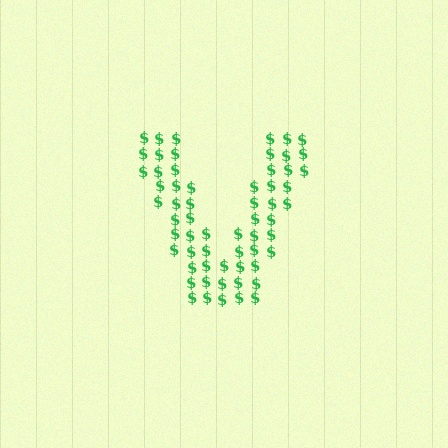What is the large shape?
The large shape is the letter V.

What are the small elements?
The small elements are dollar signs.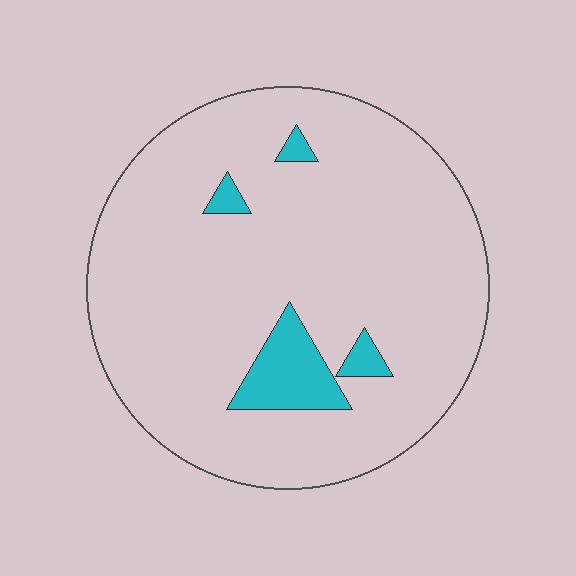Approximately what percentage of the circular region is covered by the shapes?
Approximately 10%.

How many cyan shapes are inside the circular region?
4.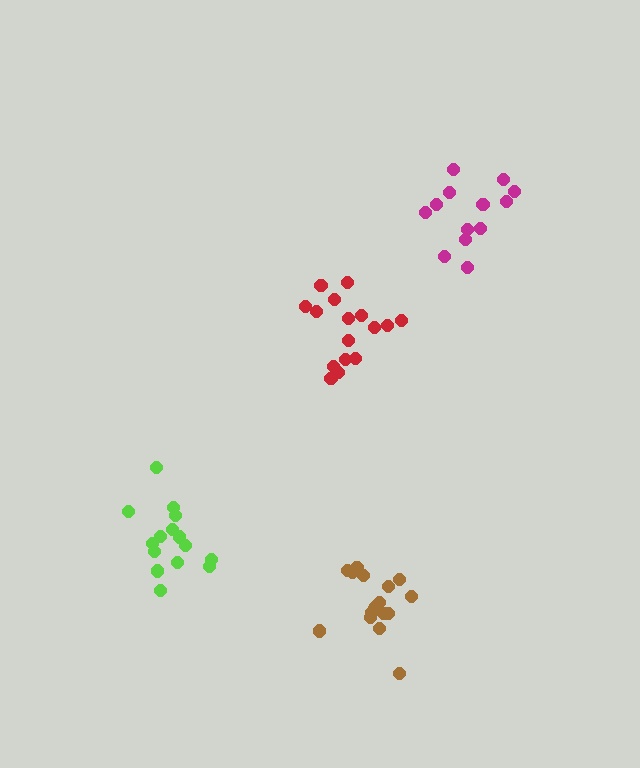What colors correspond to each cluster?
The clusters are colored: lime, brown, red, magenta.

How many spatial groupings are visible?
There are 4 spatial groupings.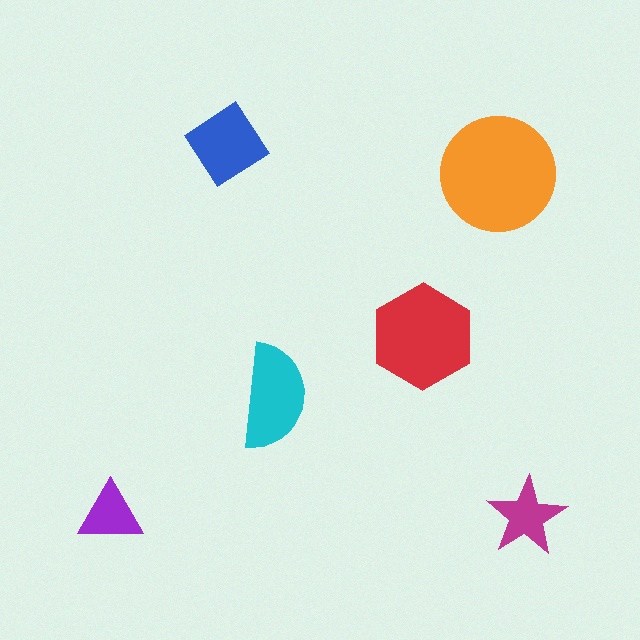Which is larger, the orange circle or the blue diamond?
The orange circle.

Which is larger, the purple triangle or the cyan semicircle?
The cyan semicircle.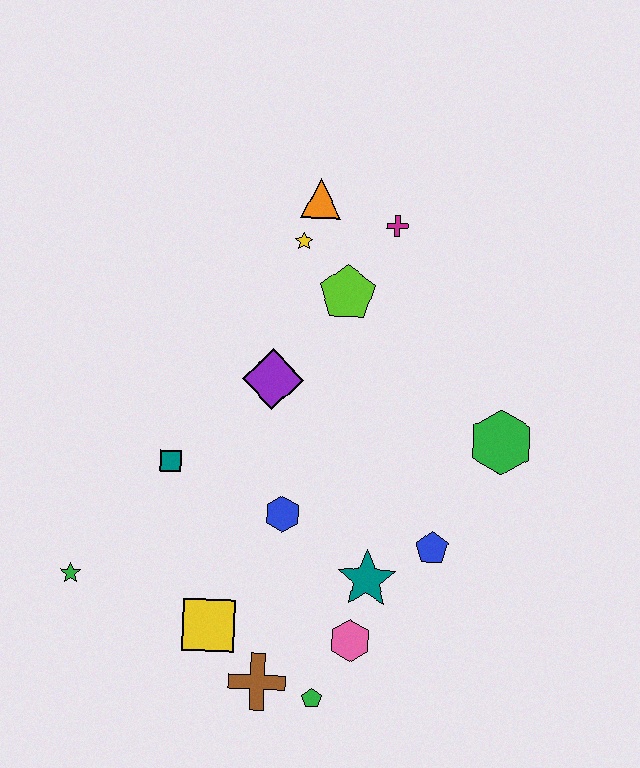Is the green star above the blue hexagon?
No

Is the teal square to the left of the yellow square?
Yes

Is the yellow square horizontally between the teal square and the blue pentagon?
Yes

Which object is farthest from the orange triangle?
The green pentagon is farthest from the orange triangle.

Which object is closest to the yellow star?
The orange triangle is closest to the yellow star.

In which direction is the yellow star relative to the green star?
The yellow star is above the green star.